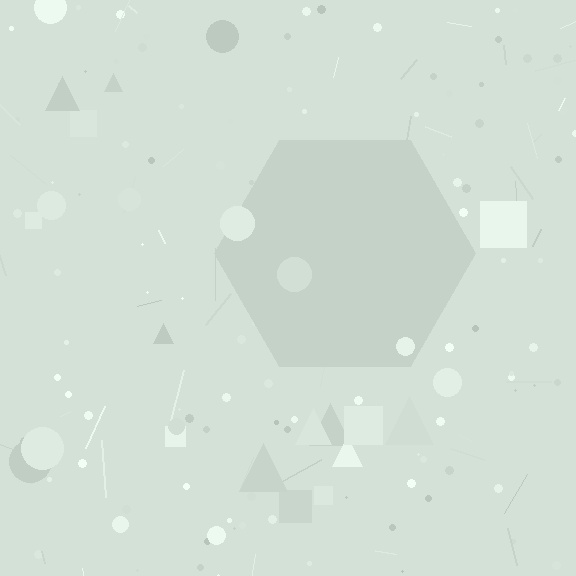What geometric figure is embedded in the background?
A hexagon is embedded in the background.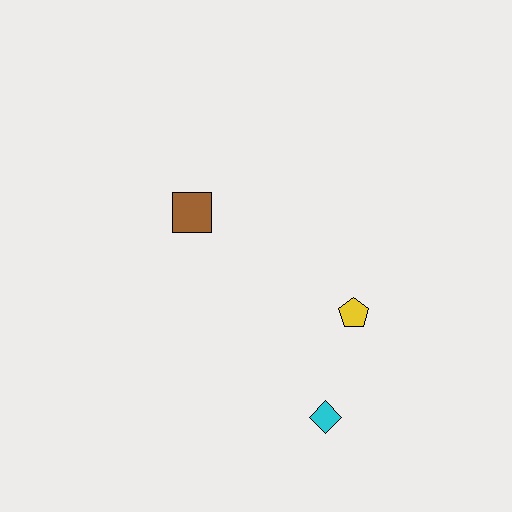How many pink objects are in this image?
There are no pink objects.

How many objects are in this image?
There are 3 objects.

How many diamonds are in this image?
There is 1 diamond.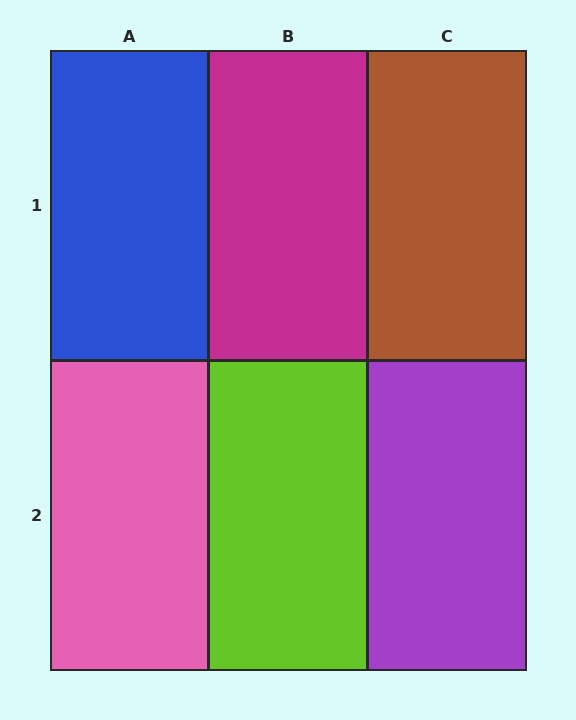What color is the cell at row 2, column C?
Purple.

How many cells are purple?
1 cell is purple.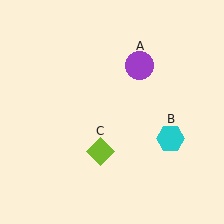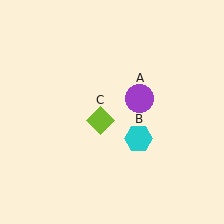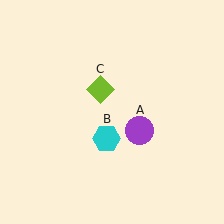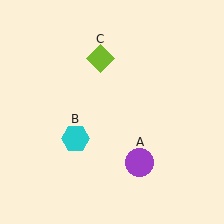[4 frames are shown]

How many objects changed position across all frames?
3 objects changed position: purple circle (object A), cyan hexagon (object B), lime diamond (object C).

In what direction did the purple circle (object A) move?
The purple circle (object A) moved down.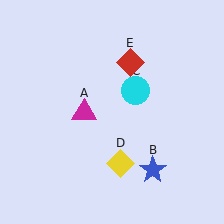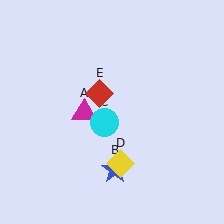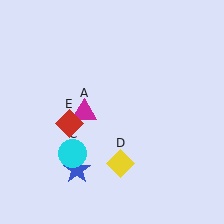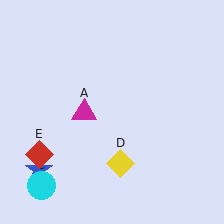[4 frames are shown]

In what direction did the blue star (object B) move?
The blue star (object B) moved left.